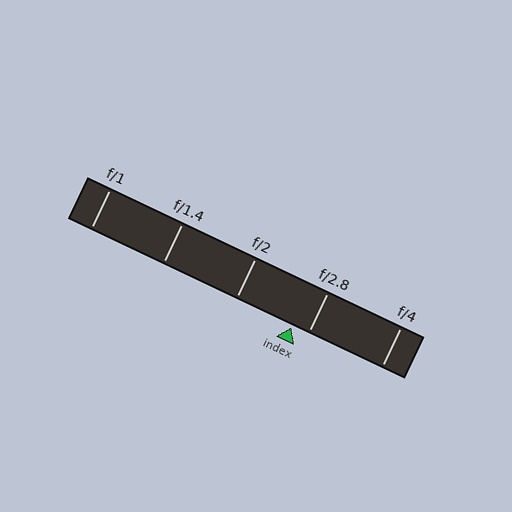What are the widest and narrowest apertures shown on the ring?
The widest aperture shown is f/1 and the narrowest is f/4.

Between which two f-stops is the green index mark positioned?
The index mark is between f/2 and f/2.8.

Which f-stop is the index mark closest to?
The index mark is closest to f/2.8.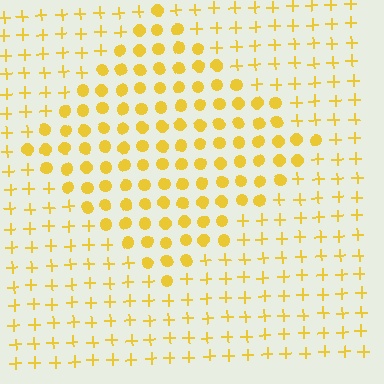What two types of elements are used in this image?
The image uses circles inside the diamond region and plus signs outside it.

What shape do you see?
I see a diamond.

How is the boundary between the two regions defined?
The boundary is defined by a change in element shape: circles inside vs. plus signs outside. All elements share the same color and spacing.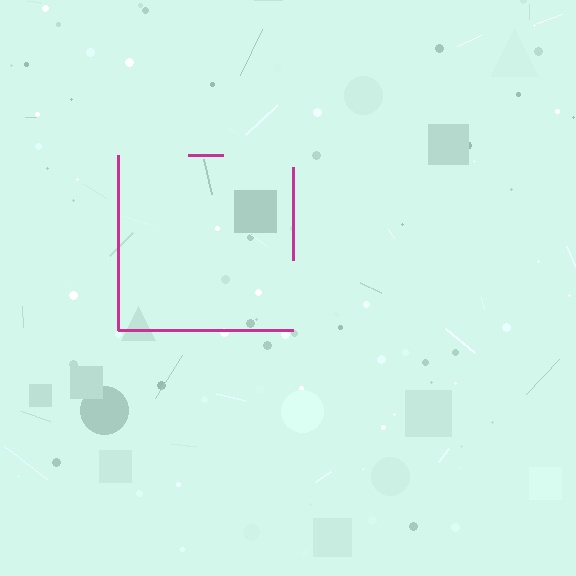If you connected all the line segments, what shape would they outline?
They would outline a square.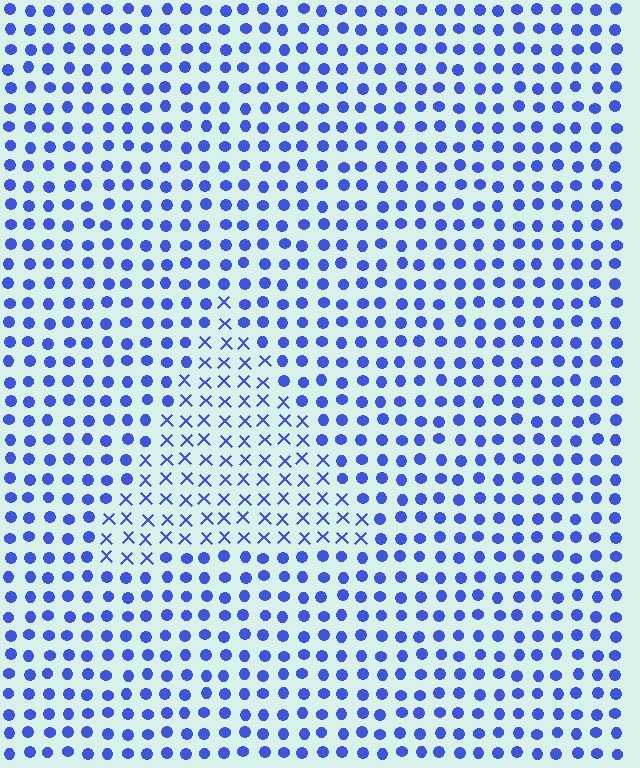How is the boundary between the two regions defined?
The boundary is defined by a change in element shape: X marks inside vs. circles outside. All elements share the same color and spacing.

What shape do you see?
I see a triangle.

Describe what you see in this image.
The image is filled with small blue elements arranged in a uniform grid. A triangle-shaped region contains X marks, while the surrounding area contains circles. The boundary is defined purely by the change in element shape.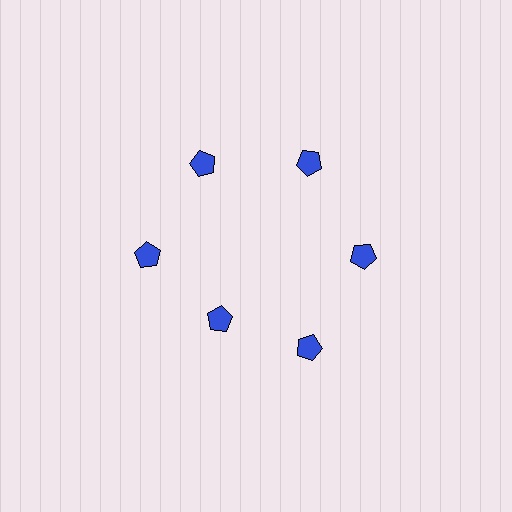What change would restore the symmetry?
The symmetry would be restored by moving it outward, back onto the ring so that all 6 pentagons sit at equal angles and equal distance from the center.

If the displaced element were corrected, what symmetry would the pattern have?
It would have 6-fold rotational symmetry — the pattern would map onto itself every 60 degrees.